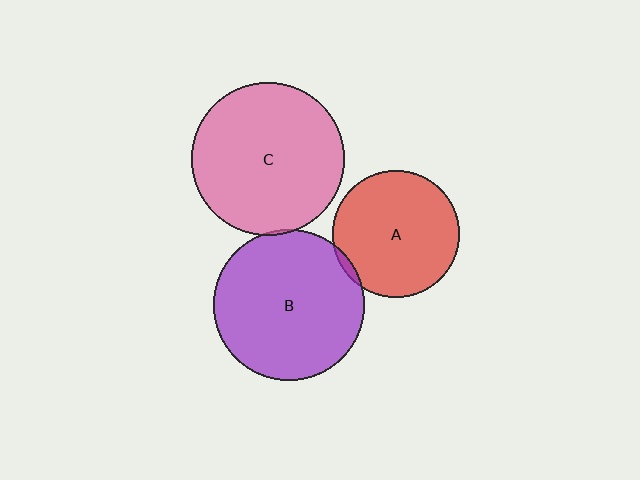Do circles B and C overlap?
Yes.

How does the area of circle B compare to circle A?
Approximately 1.4 times.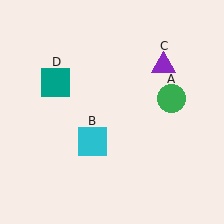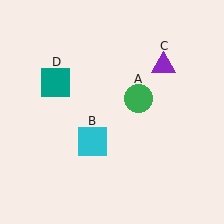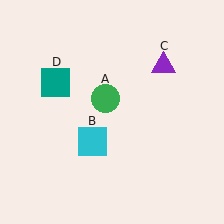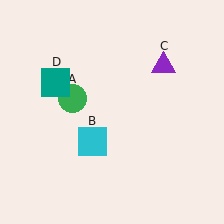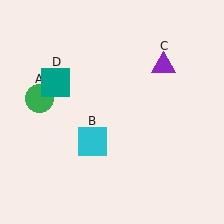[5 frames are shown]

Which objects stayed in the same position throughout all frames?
Cyan square (object B) and purple triangle (object C) and teal square (object D) remained stationary.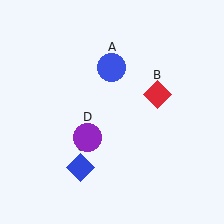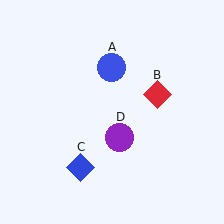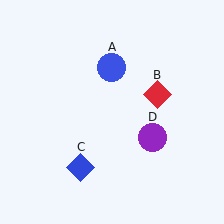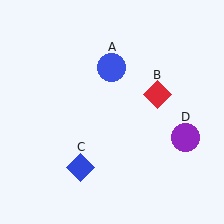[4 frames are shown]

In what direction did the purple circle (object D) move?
The purple circle (object D) moved right.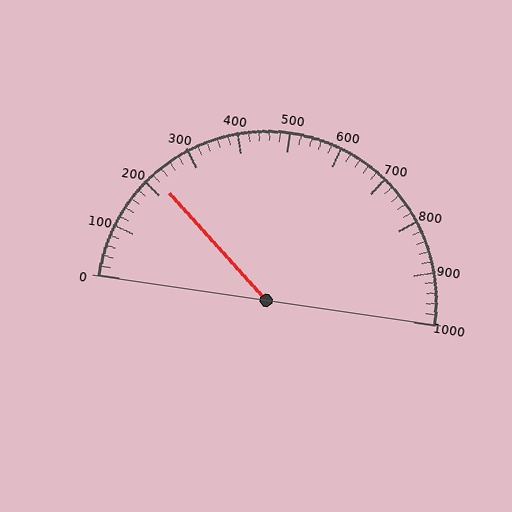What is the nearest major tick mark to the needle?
The nearest major tick mark is 200.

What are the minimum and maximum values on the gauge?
The gauge ranges from 0 to 1000.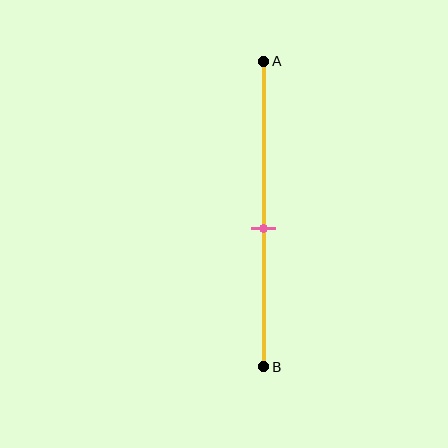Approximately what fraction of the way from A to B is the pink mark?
The pink mark is approximately 55% of the way from A to B.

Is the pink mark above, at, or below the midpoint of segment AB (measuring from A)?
The pink mark is below the midpoint of segment AB.